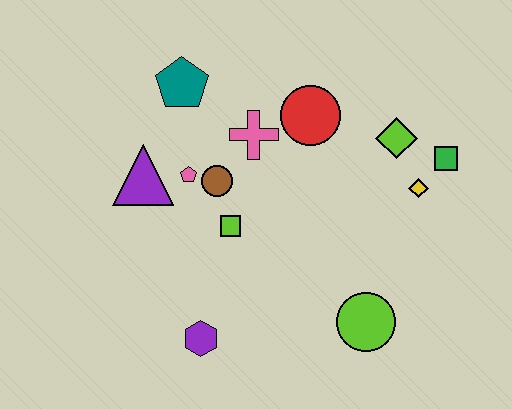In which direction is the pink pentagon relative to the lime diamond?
The pink pentagon is to the left of the lime diamond.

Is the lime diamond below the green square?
No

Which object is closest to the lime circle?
The yellow diamond is closest to the lime circle.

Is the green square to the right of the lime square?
Yes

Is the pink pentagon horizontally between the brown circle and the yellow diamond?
No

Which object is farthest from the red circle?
The purple hexagon is farthest from the red circle.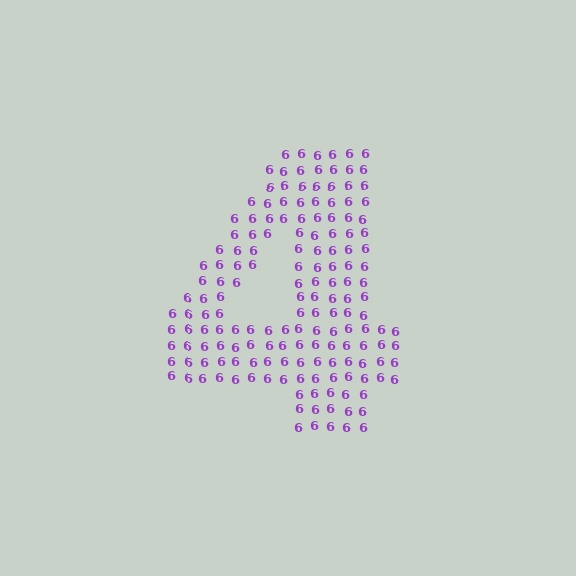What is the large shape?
The large shape is the digit 4.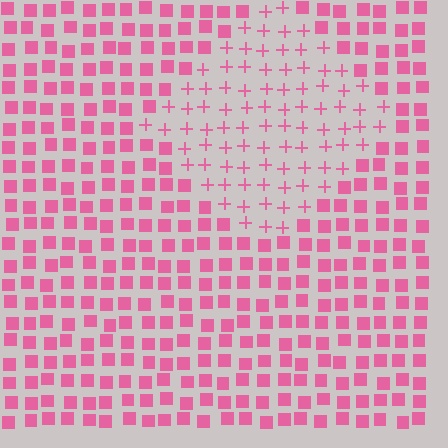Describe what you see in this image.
The image is filled with small pink elements arranged in a uniform grid. A diamond-shaped region contains plus signs, while the surrounding area contains squares. The boundary is defined purely by the change in element shape.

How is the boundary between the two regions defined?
The boundary is defined by a change in element shape: plus signs inside vs. squares outside. All elements share the same color and spacing.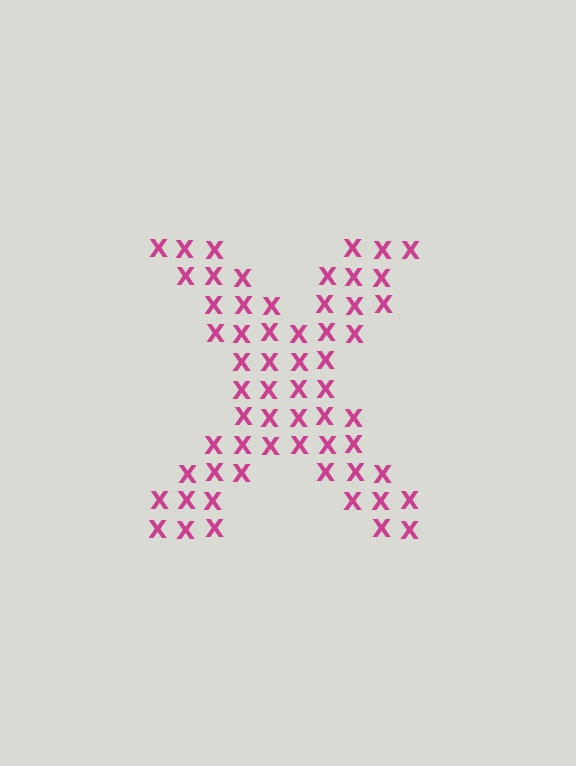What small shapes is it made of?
It is made of small letter X's.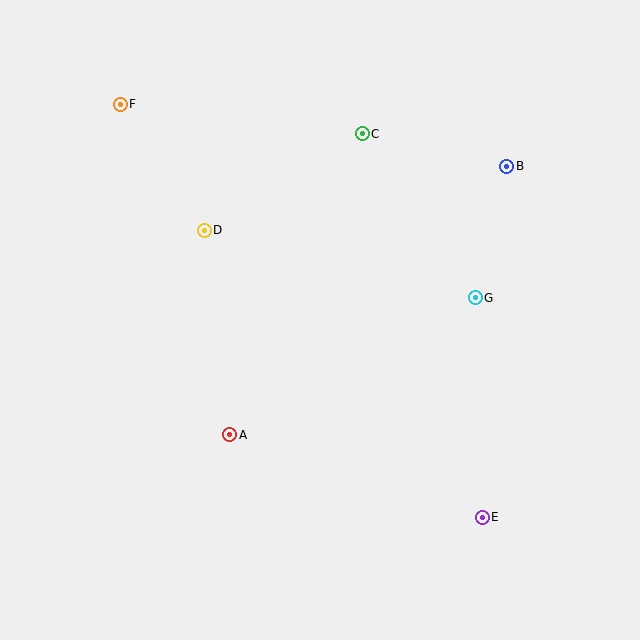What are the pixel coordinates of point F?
Point F is at (120, 104).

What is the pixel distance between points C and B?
The distance between C and B is 148 pixels.